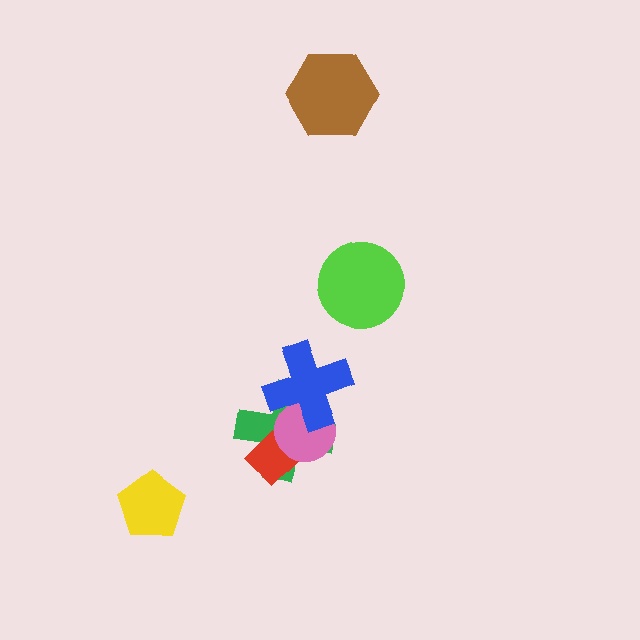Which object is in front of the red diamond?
The pink circle is in front of the red diamond.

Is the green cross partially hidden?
Yes, it is partially covered by another shape.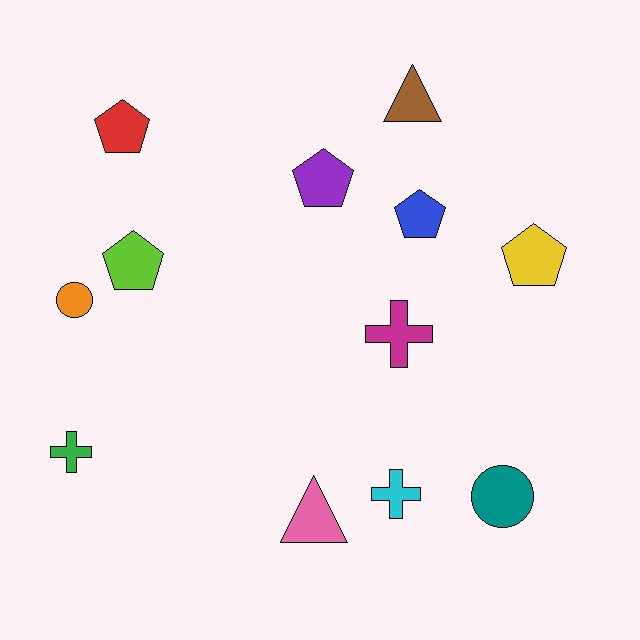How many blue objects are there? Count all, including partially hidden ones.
There is 1 blue object.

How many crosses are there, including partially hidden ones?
There are 3 crosses.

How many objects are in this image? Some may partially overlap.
There are 12 objects.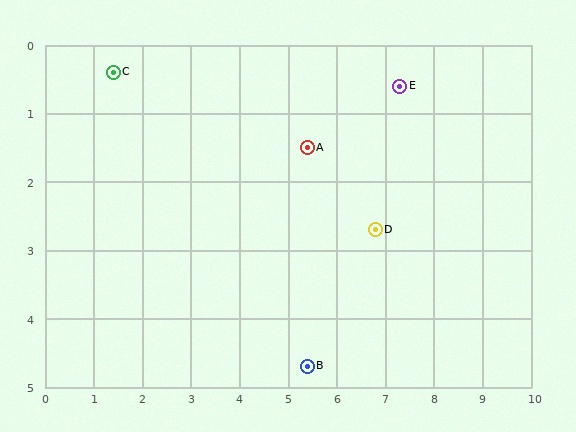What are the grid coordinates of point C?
Point C is at approximately (1.4, 0.4).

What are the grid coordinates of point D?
Point D is at approximately (6.8, 2.7).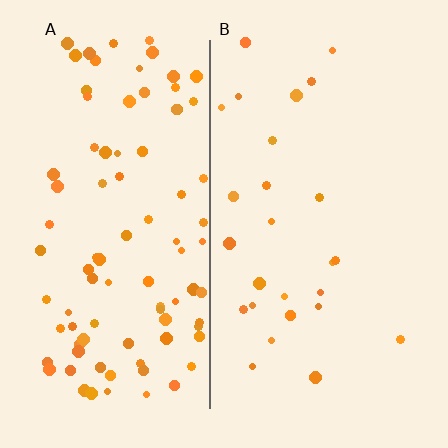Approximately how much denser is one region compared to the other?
Approximately 3.5× — region A over region B.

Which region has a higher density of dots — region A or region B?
A (the left).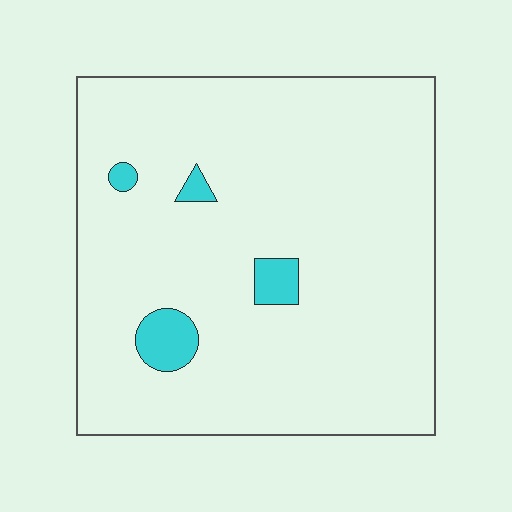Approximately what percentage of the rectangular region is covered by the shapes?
Approximately 5%.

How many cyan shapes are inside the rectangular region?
4.